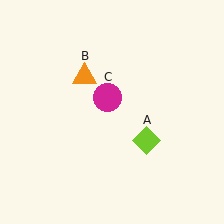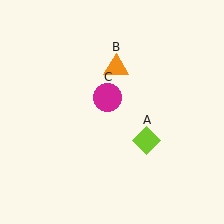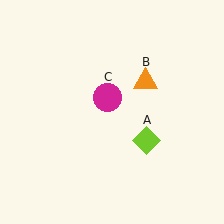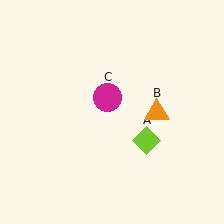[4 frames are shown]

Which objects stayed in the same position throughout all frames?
Lime diamond (object A) and magenta circle (object C) remained stationary.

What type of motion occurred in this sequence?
The orange triangle (object B) rotated clockwise around the center of the scene.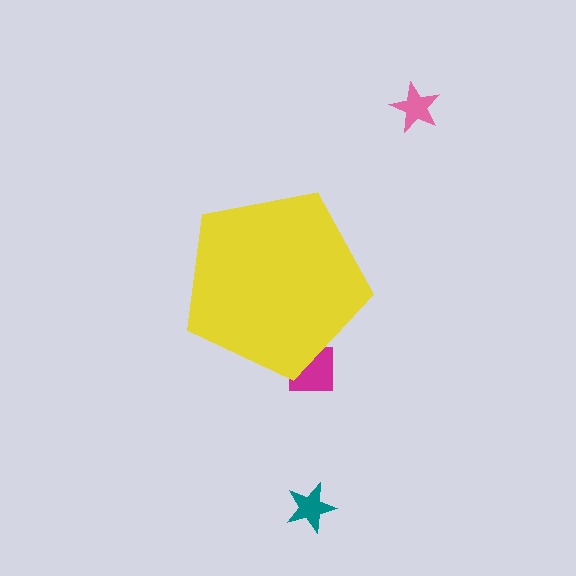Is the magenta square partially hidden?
Yes, the magenta square is partially hidden behind the yellow pentagon.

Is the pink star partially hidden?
No, the pink star is fully visible.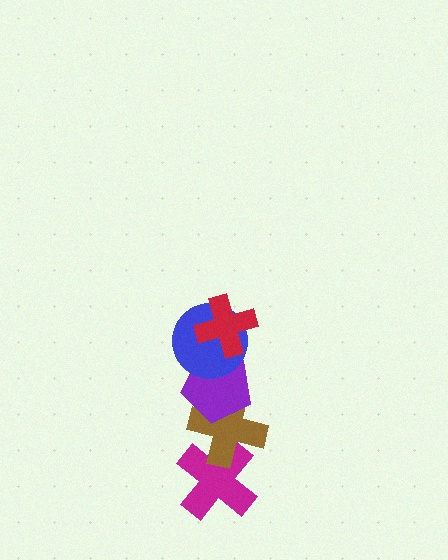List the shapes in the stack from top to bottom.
From top to bottom: the red cross, the blue circle, the purple pentagon, the brown cross, the magenta cross.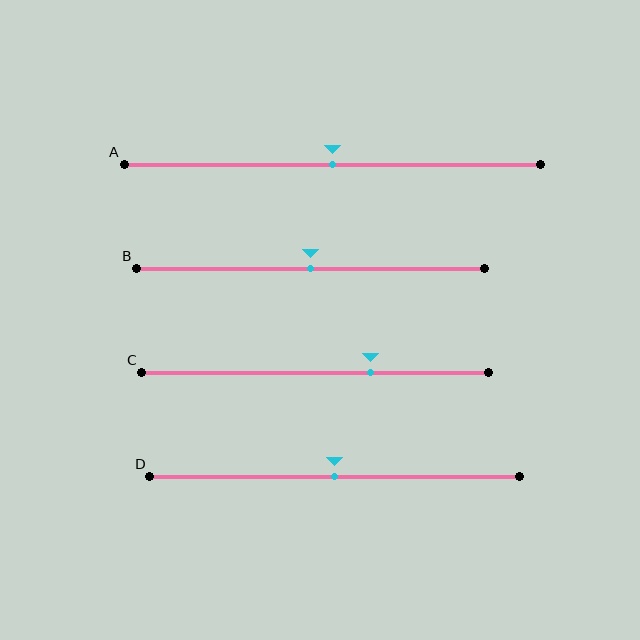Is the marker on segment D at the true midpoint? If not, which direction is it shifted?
Yes, the marker on segment D is at the true midpoint.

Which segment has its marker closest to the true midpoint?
Segment A has its marker closest to the true midpoint.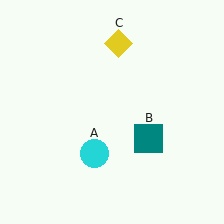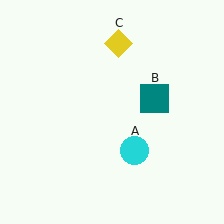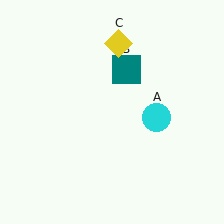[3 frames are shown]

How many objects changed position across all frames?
2 objects changed position: cyan circle (object A), teal square (object B).